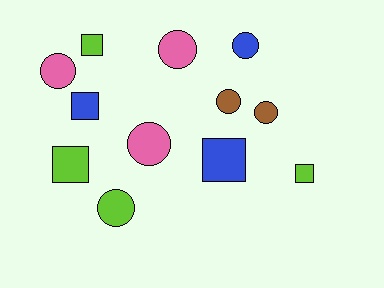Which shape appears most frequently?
Circle, with 7 objects.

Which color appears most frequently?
Lime, with 4 objects.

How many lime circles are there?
There is 1 lime circle.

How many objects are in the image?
There are 12 objects.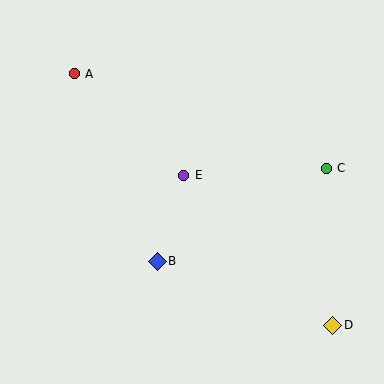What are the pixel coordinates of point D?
Point D is at (333, 325).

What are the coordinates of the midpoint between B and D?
The midpoint between B and D is at (245, 293).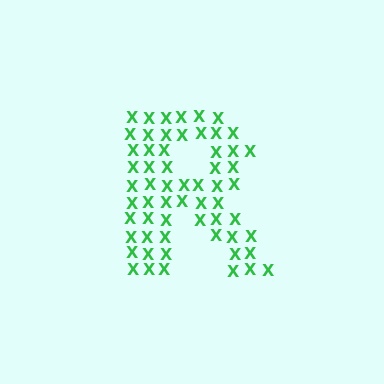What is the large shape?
The large shape is the letter R.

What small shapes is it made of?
It is made of small letter X's.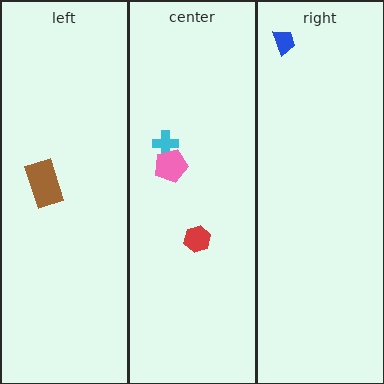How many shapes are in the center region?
3.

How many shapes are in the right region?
1.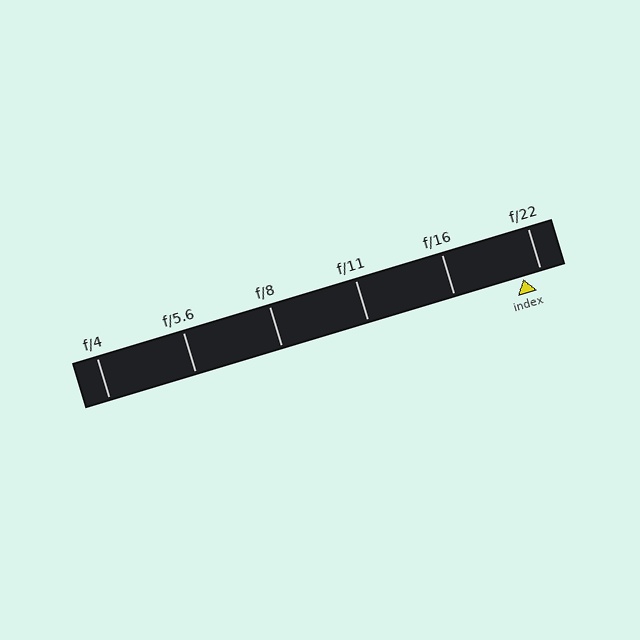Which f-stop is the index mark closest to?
The index mark is closest to f/22.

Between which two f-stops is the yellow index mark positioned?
The index mark is between f/16 and f/22.